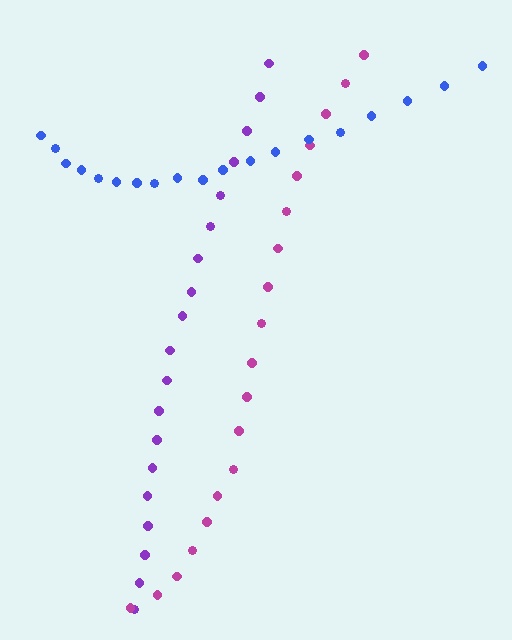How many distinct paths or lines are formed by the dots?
There are 3 distinct paths.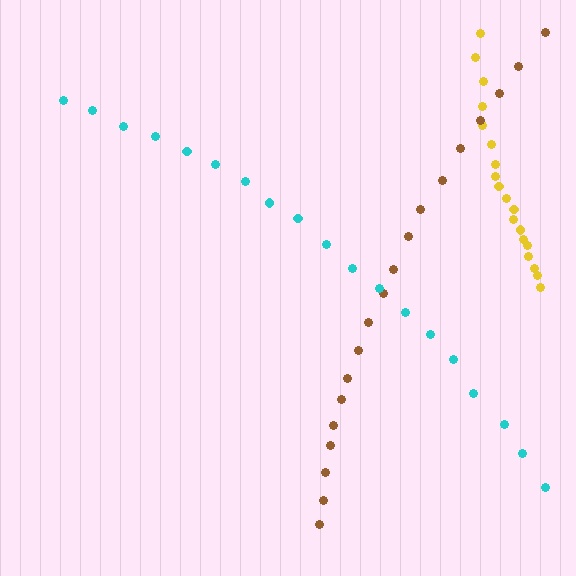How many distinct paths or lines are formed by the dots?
There are 3 distinct paths.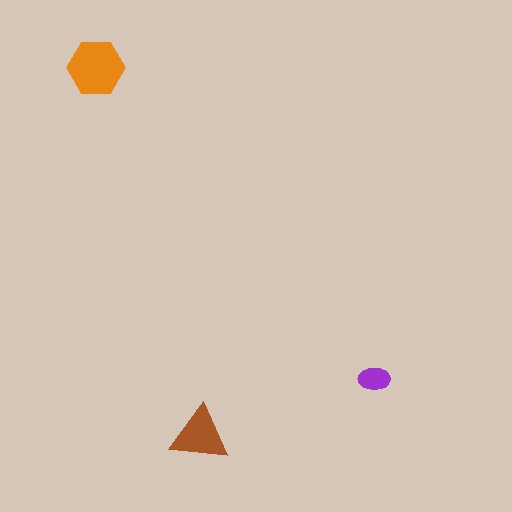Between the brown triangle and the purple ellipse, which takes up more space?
The brown triangle.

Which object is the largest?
The orange hexagon.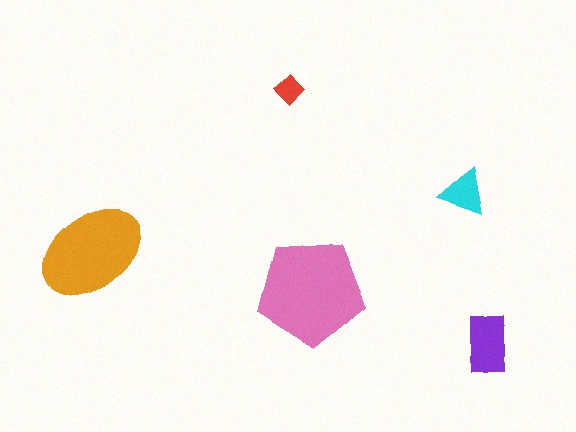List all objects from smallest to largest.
The red diamond, the cyan triangle, the purple rectangle, the orange ellipse, the pink pentagon.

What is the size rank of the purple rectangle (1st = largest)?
3rd.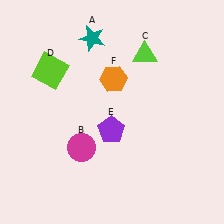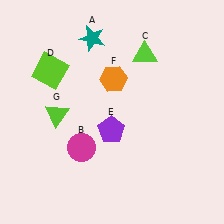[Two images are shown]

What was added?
A lime triangle (G) was added in Image 2.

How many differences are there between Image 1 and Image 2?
There is 1 difference between the two images.